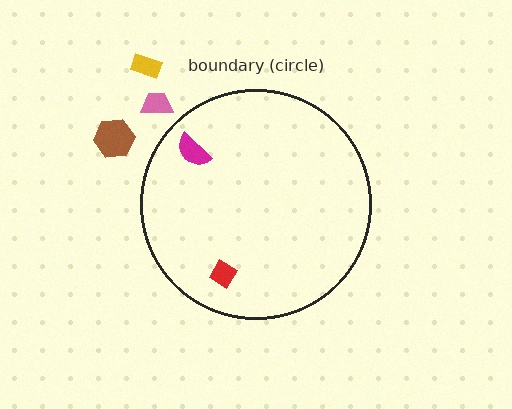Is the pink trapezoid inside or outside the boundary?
Outside.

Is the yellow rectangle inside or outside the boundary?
Outside.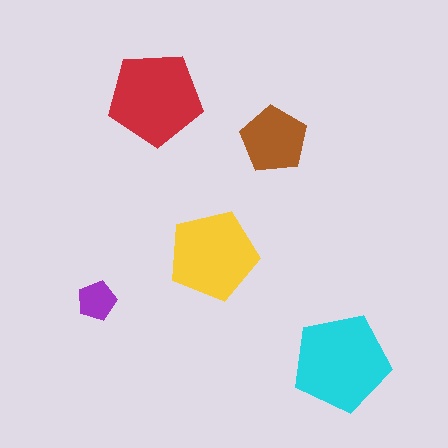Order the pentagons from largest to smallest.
the cyan one, the red one, the yellow one, the brown one, the purple one.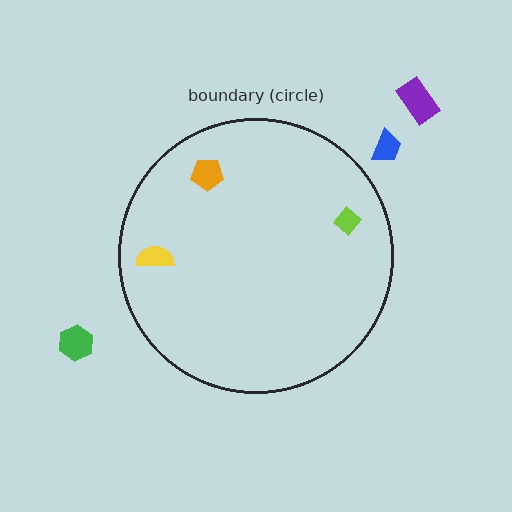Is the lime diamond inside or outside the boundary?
Inside.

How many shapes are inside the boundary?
3 inside, 3 outside.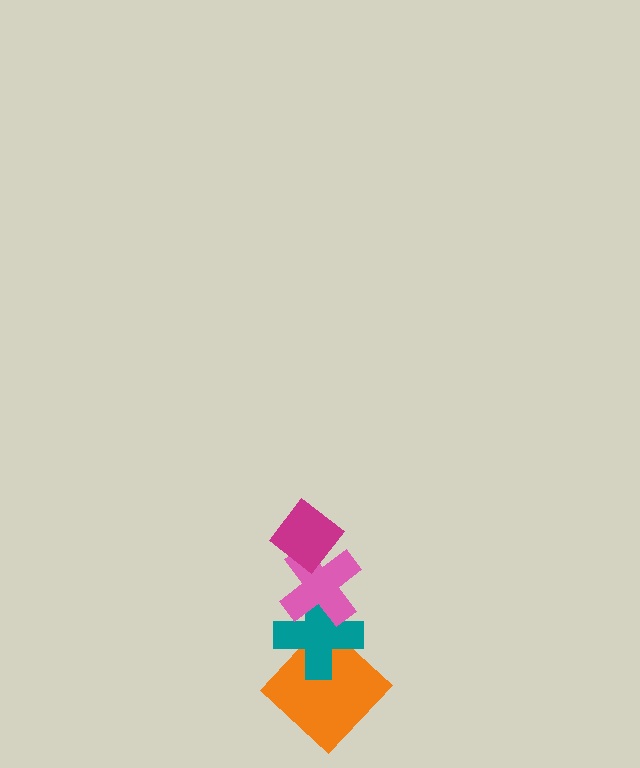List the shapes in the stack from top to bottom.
From top to bottom: the magenta diamond, the pink cross, the teal cross, the orange diamond.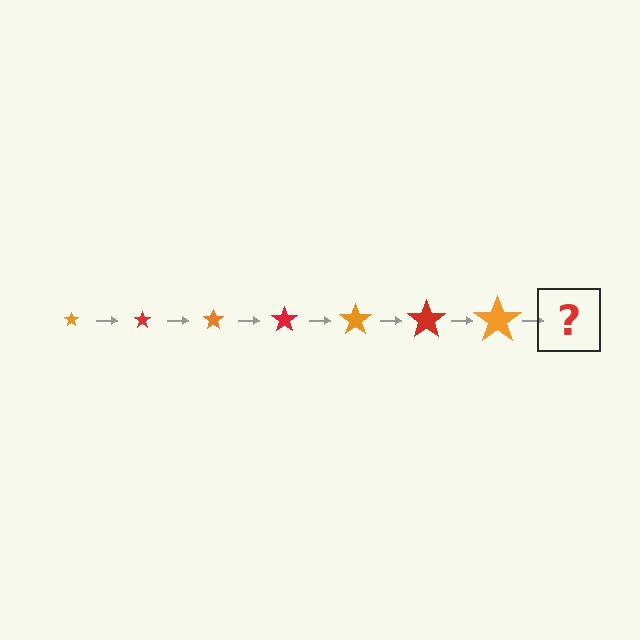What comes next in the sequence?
The next element should be a red star, larger than the previous one.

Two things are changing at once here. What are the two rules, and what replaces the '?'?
The two rules are that the star grows larger each step and the color cycles through orange and red. The '?' should be a red star, larger than the previous one.